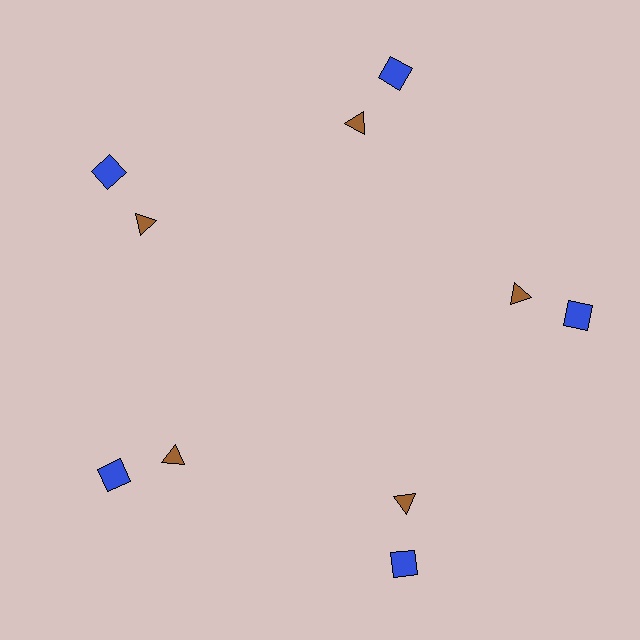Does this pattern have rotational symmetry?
Yes, this pattern has 5-fold rotational symmetry. It looks the same after rotating 72 degrees around the center.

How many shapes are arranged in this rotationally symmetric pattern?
There are 10 shapes, arranged in 5 groups of 2.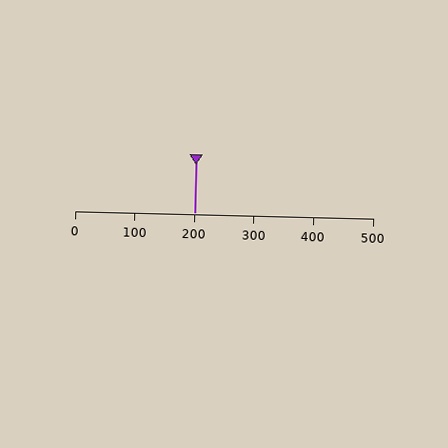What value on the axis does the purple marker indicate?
The marker indicates approximately 200.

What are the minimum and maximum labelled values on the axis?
The axis runs from 0 to 500.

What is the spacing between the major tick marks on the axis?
The major ticks are spaced 100 apart.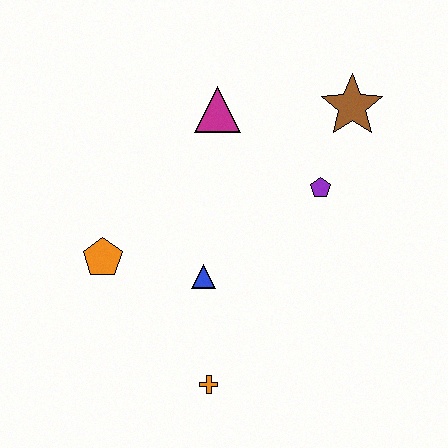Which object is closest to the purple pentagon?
The brown star is closest to the purple pentagon.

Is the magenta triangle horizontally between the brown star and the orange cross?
Yes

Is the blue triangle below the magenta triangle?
Yes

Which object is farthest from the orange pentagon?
The brown star is farthest from the orange pentagon.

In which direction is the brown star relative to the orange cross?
The brown star is above the orange cross.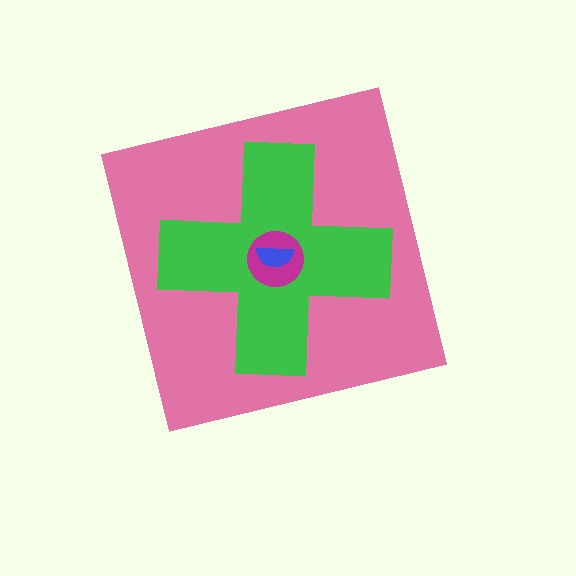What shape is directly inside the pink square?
The green cross.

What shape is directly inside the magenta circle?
The blue semicircle.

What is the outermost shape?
The pink square.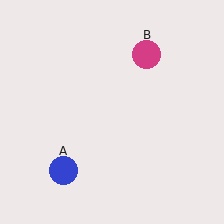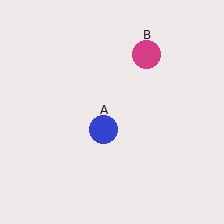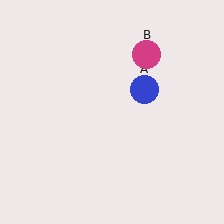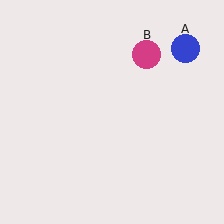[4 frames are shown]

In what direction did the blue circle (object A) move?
The blue circle (object A) moved up and to the right.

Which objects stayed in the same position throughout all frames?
Magenta circle (object B) remained stationary.